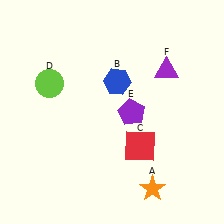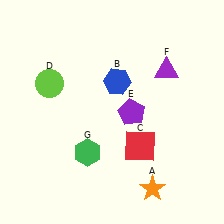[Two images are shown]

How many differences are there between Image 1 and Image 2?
There is 1 difference between the two images.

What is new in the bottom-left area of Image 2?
A green hexagon (G) was added in the bottom-left area of Image 2.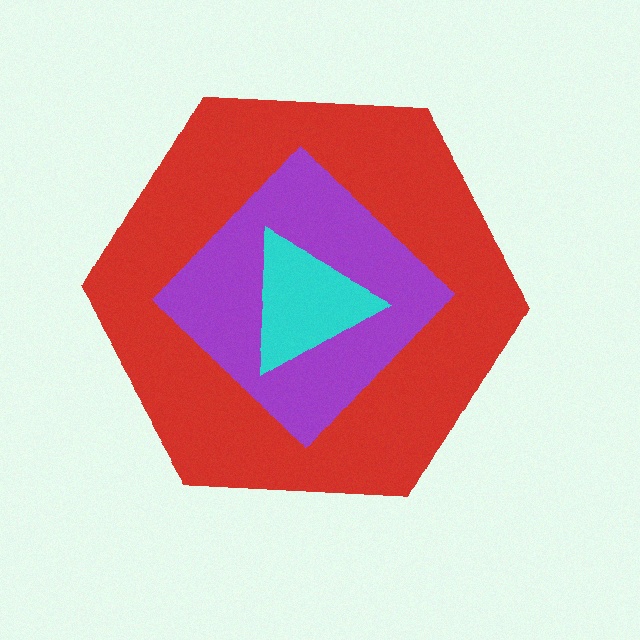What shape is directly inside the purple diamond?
The cyan triangle.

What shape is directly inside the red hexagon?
The purple diamond.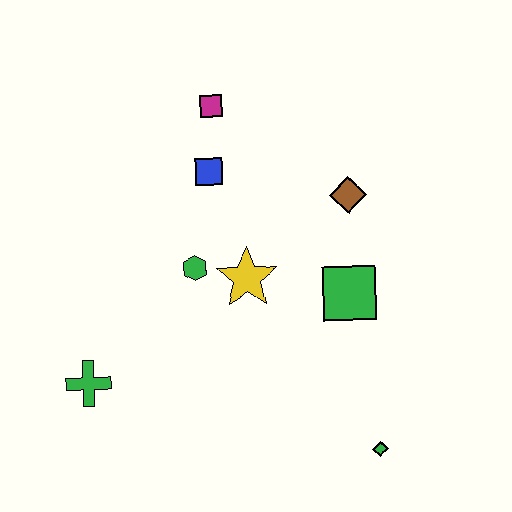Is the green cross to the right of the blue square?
No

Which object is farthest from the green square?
The green cross is farthest from the green square.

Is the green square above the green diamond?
Yes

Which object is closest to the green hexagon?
The yellow star is closest to the green hexagon.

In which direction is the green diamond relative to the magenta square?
The green diamond is below the magenta square.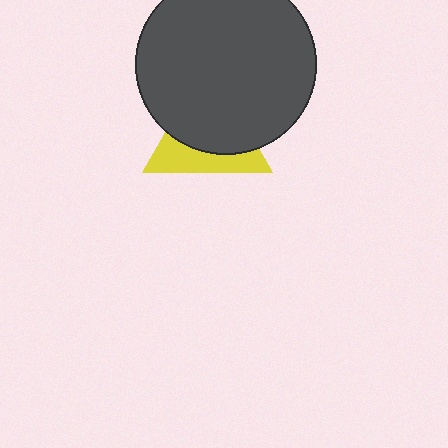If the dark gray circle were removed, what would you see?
You would see the complete yellow triangle.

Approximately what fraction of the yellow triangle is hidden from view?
Roughly 62% of the yellow triangle is hidden behind the dark gray circle.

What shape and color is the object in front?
The object in front is a dark gray circle.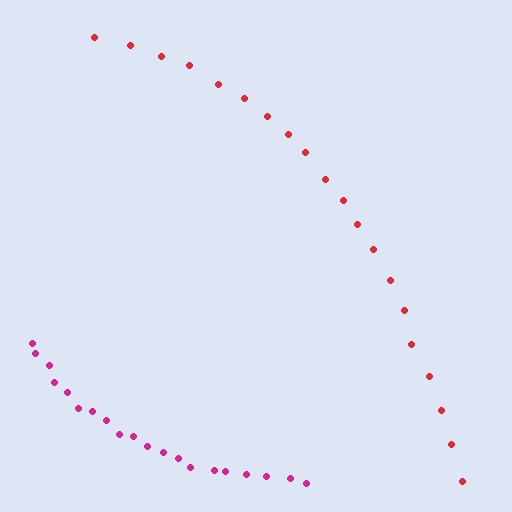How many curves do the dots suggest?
There are 2 distinct paths.